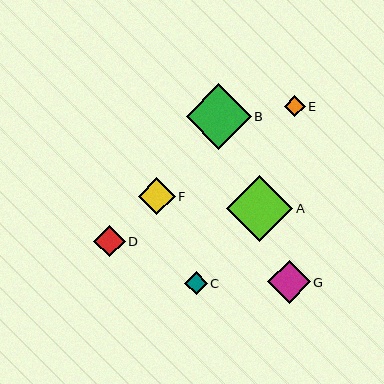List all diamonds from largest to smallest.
From largest to smallest: A, B, G, F, D, C, E.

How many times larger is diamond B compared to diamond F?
Diamond B is approximately 1.8 times the size of diamond F.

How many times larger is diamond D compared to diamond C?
Diamond D is approximately 1.4 times the size of diamond C.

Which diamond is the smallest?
Diamond E is the smallest with a size of approximately 21 pixels.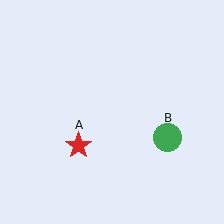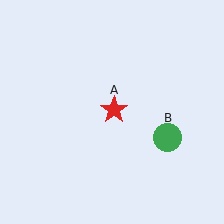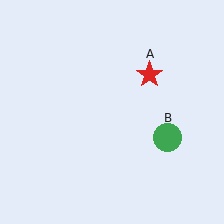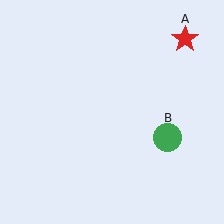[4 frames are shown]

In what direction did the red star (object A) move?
The red star (object A) moved up and to the right.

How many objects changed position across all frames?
1 object changed position: red star (object A).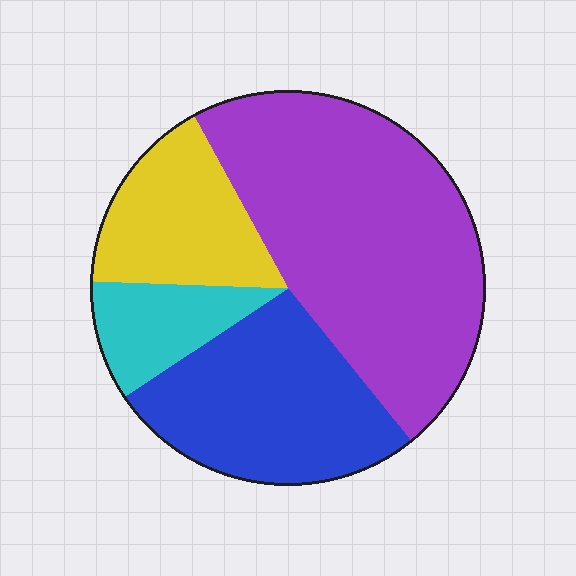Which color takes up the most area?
Purple, at roughly 45%.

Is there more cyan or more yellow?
Yellow.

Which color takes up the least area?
Cyan, at roughly 10%.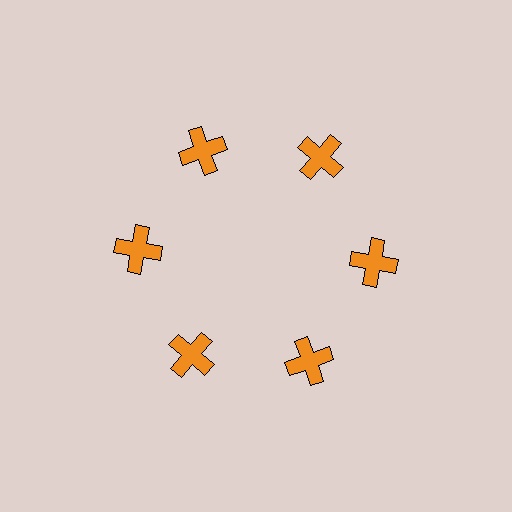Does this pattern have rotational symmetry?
Yes, this pattern has 6-fold rotational symmetry. It looks the same after rotating 60 degrees around the center.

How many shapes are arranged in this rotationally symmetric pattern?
There are 6 shapes, arranged in 6 groups of 1.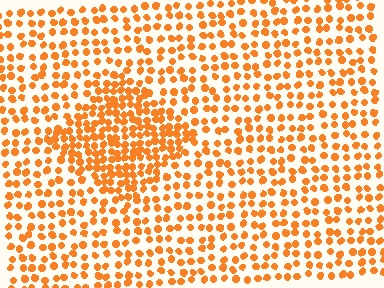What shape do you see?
I see a diamond.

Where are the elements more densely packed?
The elements are more densely packed inside the diamond boundary.